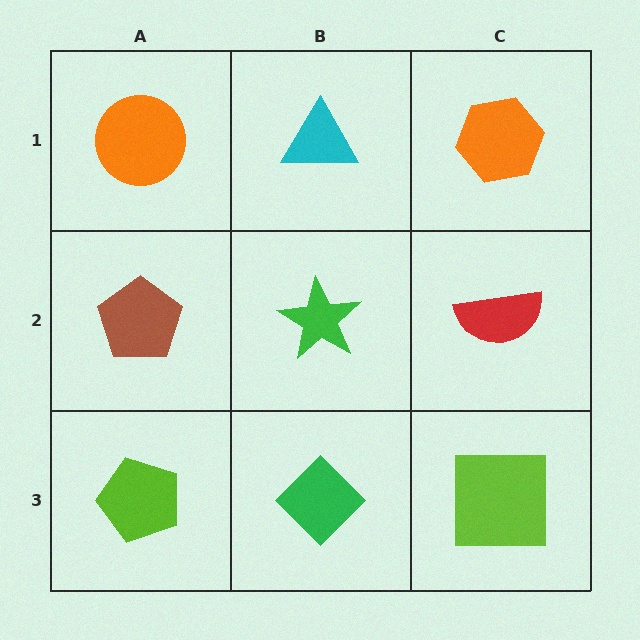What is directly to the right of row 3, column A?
A green diamond.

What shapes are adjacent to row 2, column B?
A cyan triangle (row 1, column B), a green diamond (row 3, column B), a brown pentagon (row 2, column A), a red semicircle (row 2, column C).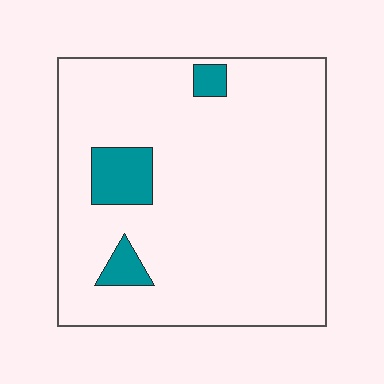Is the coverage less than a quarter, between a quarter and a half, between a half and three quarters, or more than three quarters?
Less than a quarter.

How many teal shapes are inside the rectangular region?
3.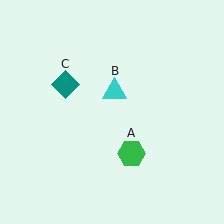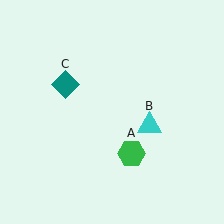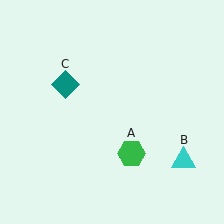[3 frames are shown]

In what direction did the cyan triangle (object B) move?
The cyan triangle (object B) moved down and to the right.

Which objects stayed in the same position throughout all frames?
Green hexagon (object A) and teal diamond (object C) remained stationary.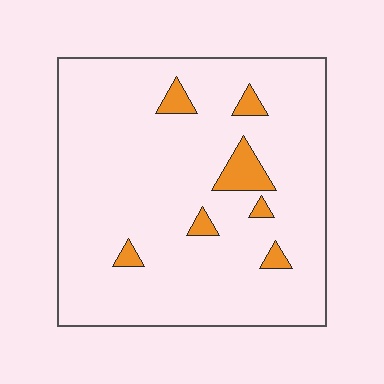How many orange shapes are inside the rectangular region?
7.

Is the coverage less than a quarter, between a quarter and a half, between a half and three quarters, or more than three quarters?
Less than a quarter.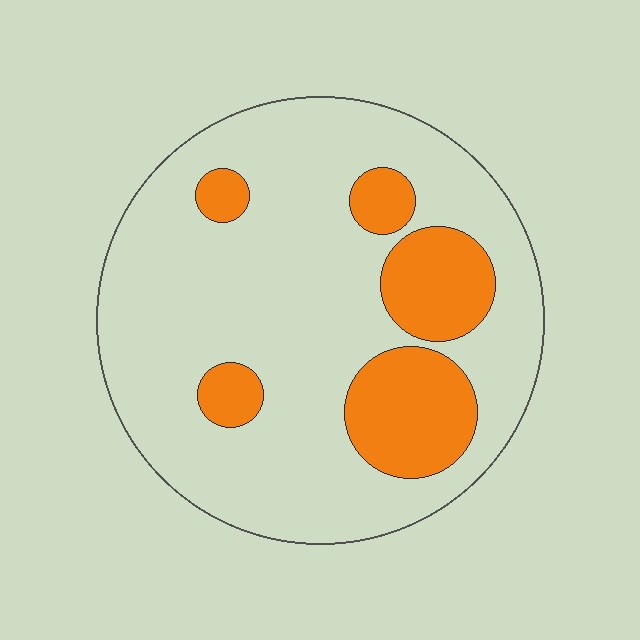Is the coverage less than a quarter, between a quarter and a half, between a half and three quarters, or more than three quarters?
Less than a quarter.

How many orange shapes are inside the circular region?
5.